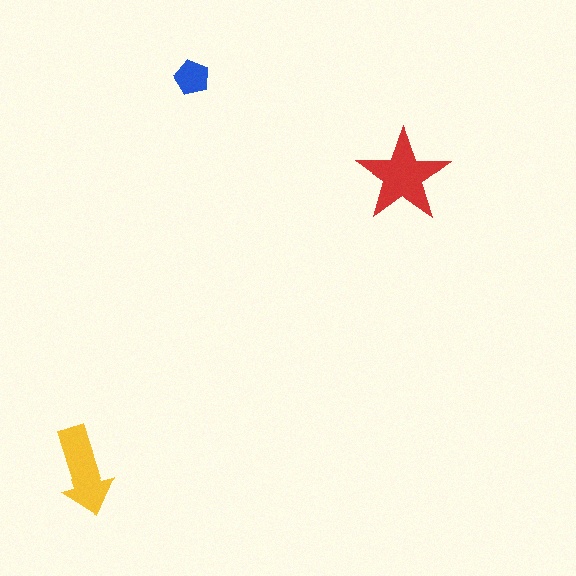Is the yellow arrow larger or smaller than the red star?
Smaller.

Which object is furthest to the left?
The yellow arrow is leftmost.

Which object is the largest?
The red star.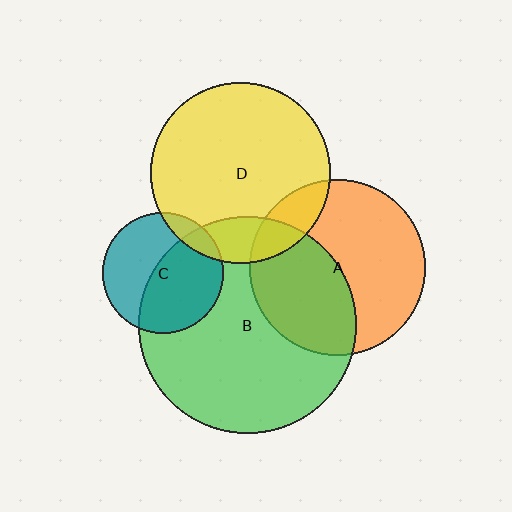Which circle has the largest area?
Circle B (green).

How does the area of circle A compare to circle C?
Approximately 2.1 times.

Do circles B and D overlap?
Yes.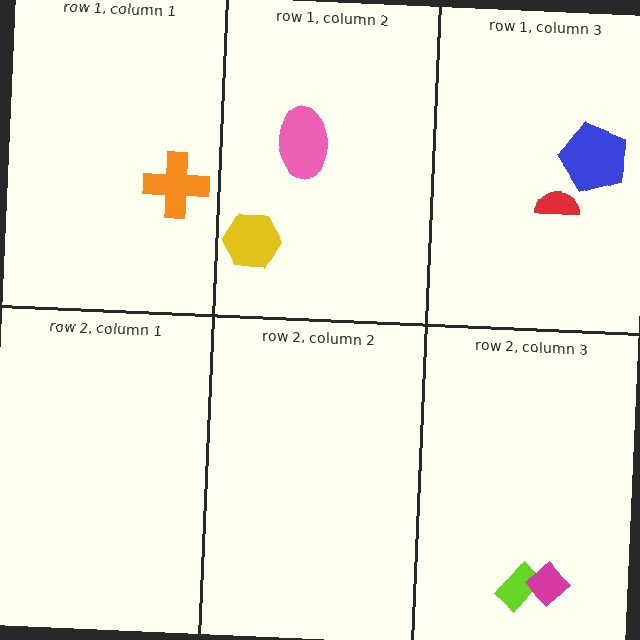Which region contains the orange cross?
The row 1, column 1 region.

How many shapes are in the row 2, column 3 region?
2.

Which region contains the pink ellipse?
The row 1, column 2 region.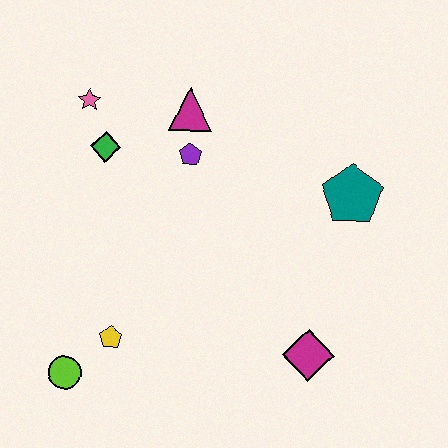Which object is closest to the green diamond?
The pink star is closest to the green diamond.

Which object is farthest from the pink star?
The magenta diamond is farthest from the pink star.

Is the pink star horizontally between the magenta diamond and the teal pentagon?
No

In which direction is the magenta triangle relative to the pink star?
The magenta triangle is to the right of the pink star.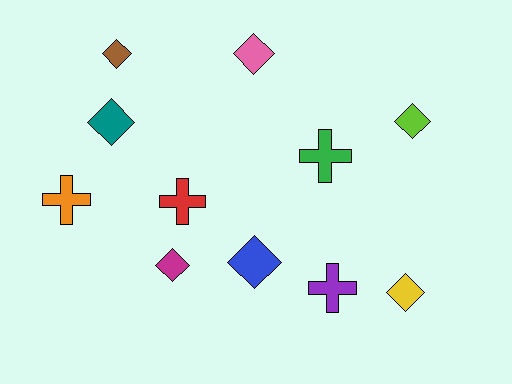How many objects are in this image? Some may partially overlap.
There are 11 objects.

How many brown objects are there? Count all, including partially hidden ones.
There is 1 brown object.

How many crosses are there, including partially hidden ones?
There are 4 crosses.